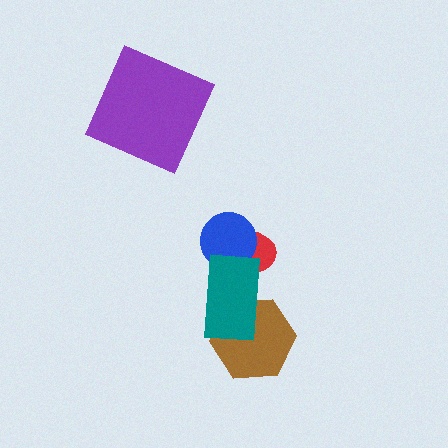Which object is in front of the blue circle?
The teal rectangle is in front of the blue circle.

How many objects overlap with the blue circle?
2 objects overlap with the blue circle.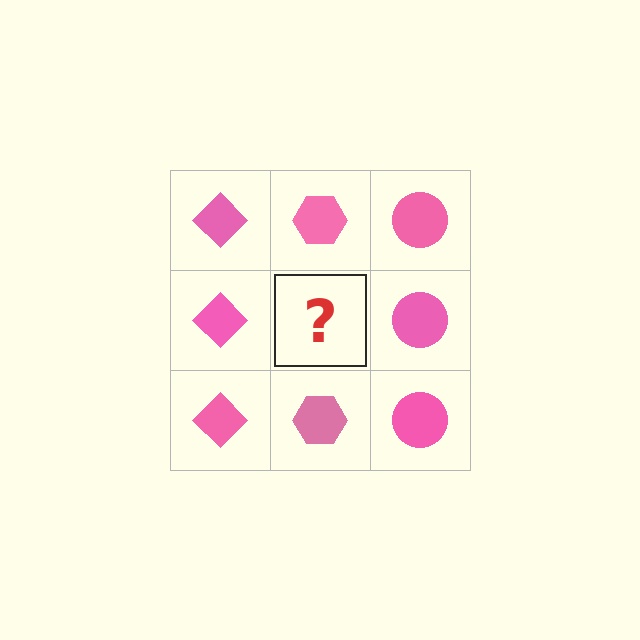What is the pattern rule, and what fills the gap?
The rule is that each column has a consistent shape. The gap should be filled with a pink hexagon.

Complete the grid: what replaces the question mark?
The question mark should be replaced with a pink hexagon.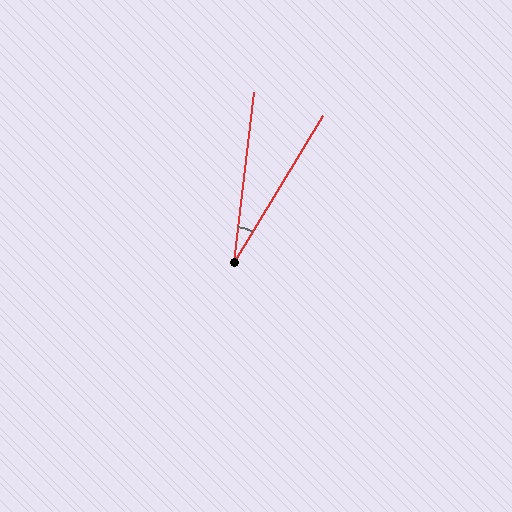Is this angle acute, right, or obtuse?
It is acute.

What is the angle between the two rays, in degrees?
Approximately 24 degrees.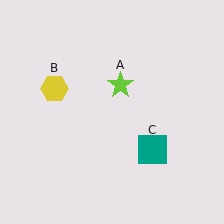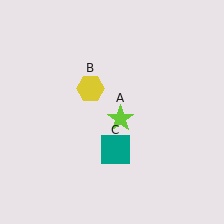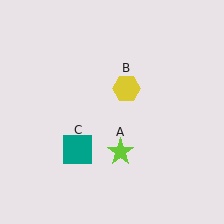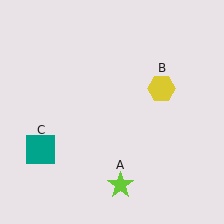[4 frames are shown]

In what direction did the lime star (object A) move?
The lime star (object A) moved down.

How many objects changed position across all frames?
3 objects changed position: lime star (object A), yellow hexagon (object B), teal square (object C).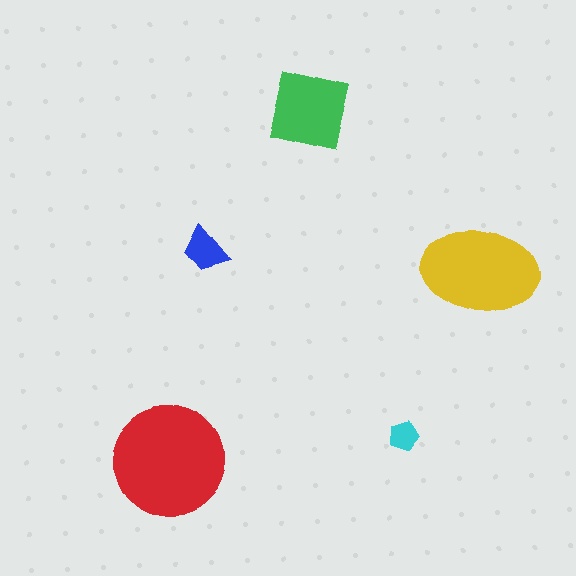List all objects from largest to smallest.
The red circle, the yellow ellipse, the green square, the blue trapezoid, the cyan pentagon.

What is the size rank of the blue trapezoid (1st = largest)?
4th.